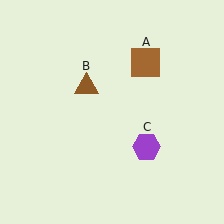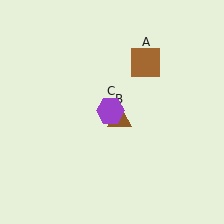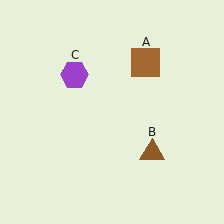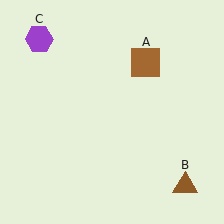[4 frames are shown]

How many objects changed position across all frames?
2 objects changed position: brown triangle (object B), purple hexagon (object C).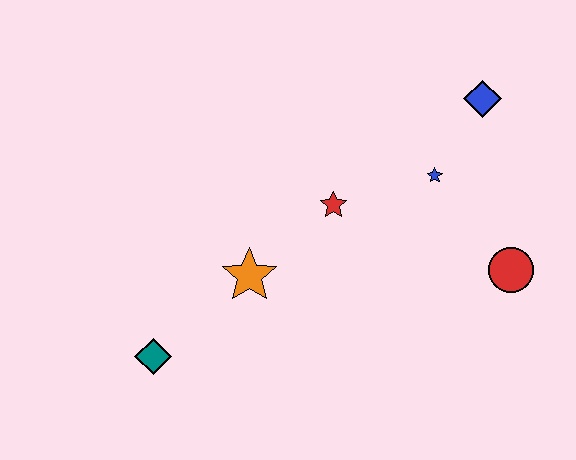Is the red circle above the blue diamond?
No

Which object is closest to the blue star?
The blue diamond is closest to the blue star.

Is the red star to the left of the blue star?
Yes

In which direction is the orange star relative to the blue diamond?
The orange star is to the left of the blue diamond.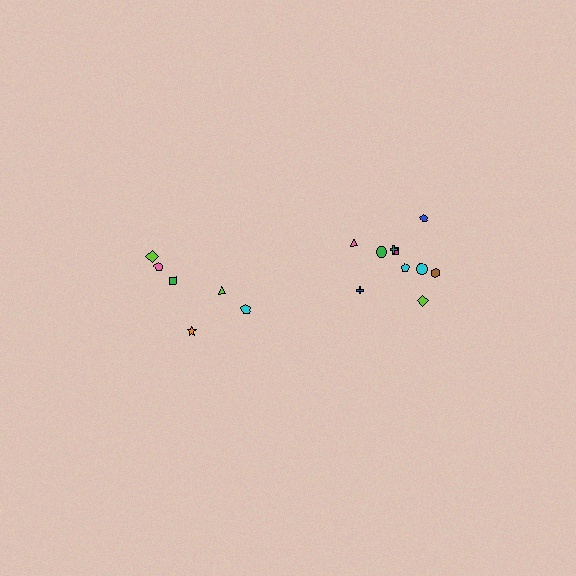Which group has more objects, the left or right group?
The right group.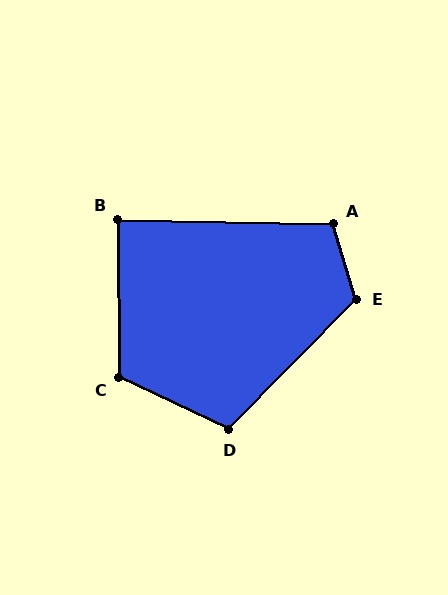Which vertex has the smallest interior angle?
B, at approximately 88 degrees.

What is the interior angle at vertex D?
Approximately 109 degrees (obtuse).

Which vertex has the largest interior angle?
E, at approximately 119 degrees.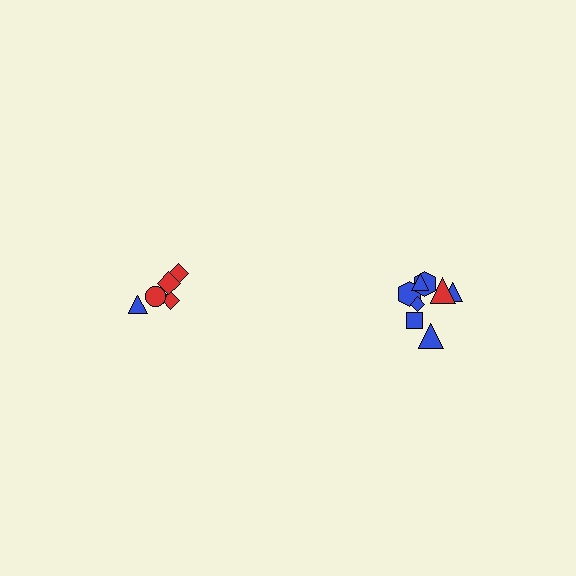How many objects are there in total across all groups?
There are 14 objects.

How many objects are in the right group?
There are 8 objects.